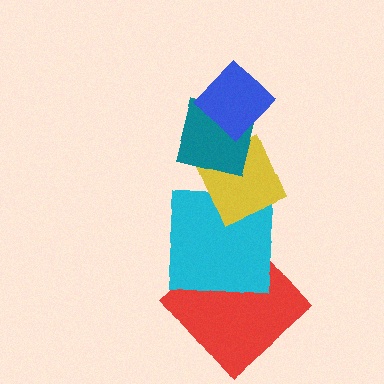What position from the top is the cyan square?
The cyan square is 4th from the top.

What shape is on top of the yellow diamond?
The teal square is on top of the yellow diamond.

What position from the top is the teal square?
The teal square is 2nd from the top.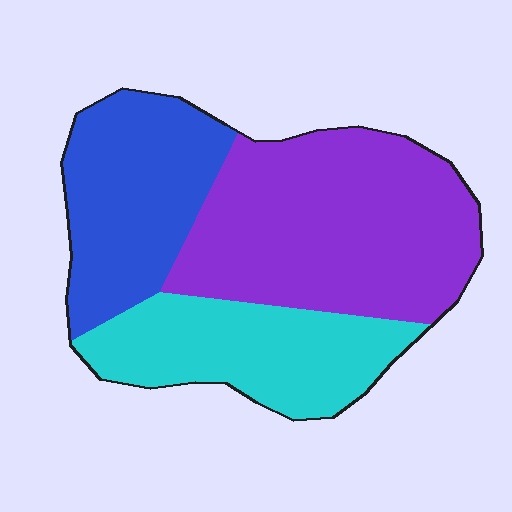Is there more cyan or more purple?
Purple.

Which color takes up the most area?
Purple, at roughly 45%.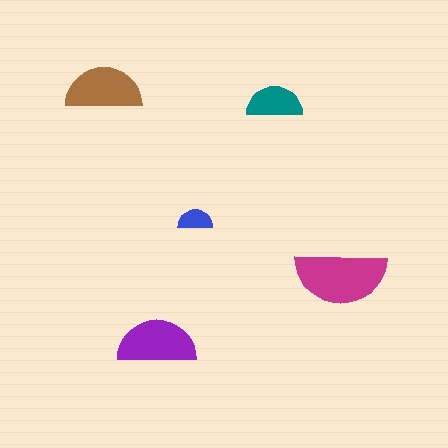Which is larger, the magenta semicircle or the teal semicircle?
The magenta one.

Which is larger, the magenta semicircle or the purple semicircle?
The magenta one.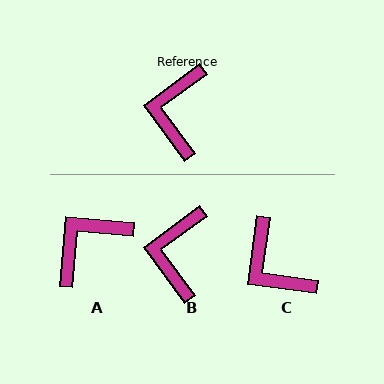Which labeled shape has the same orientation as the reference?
B.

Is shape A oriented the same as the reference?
No, it is off by about 41 degrees.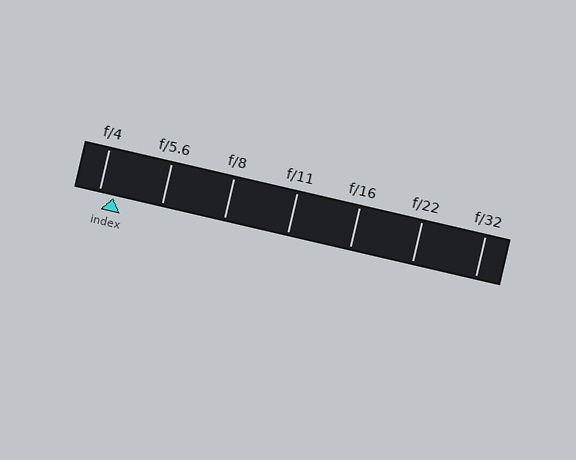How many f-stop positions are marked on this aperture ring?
There are 7 f-stop positions marked.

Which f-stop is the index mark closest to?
The index mark is closest to f/4.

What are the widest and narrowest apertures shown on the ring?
The widest aperture shown is f/4 and the narrowest is f/32.